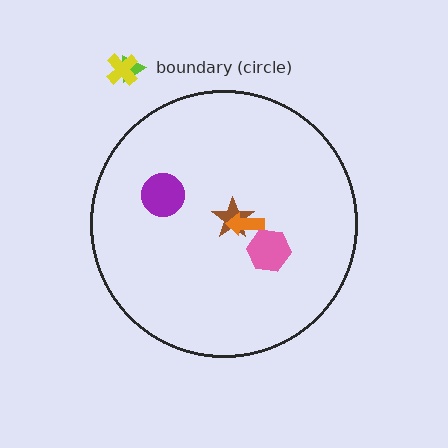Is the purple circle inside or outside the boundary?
Inside.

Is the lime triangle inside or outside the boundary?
Outside.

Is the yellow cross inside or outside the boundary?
Outside.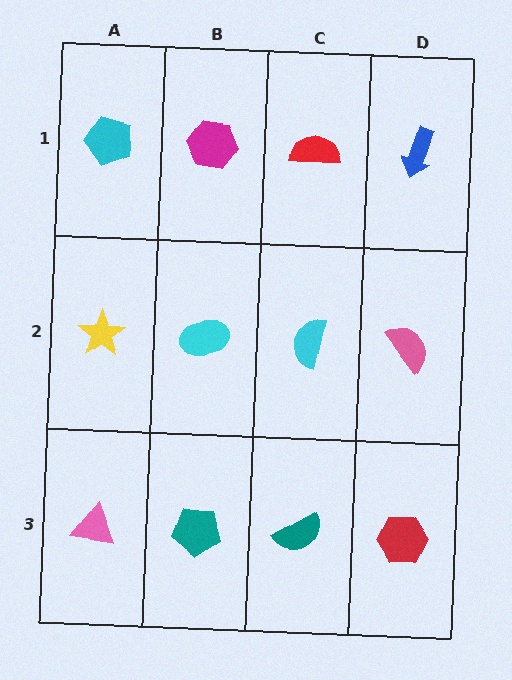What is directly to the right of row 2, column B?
A cyan semicircle.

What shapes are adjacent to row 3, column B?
A cyan ellipse (row 2, column B), a pink triangle (row 3, column A), a teal semicircle (row 3, column C).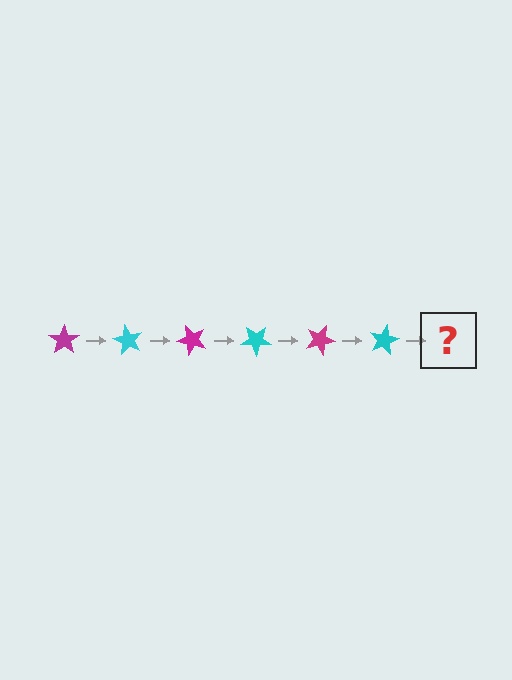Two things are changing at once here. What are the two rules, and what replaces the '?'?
The two rules are that it rotates 60 degrees each step and the color cycles through magenta and cyan. The '?' should be a magenta star, rotated 360 degrees from the start.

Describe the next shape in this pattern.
It should be a magenta star, rotated 360 degrees from the start.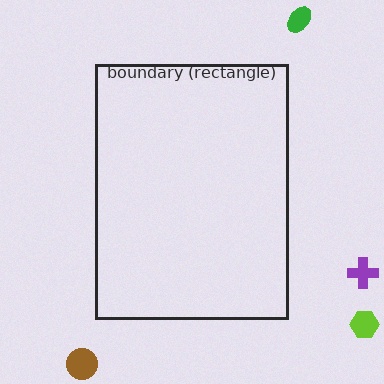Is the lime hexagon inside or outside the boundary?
Outside.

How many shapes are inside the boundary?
0 inside, 4 outside.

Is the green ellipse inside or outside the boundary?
Outside.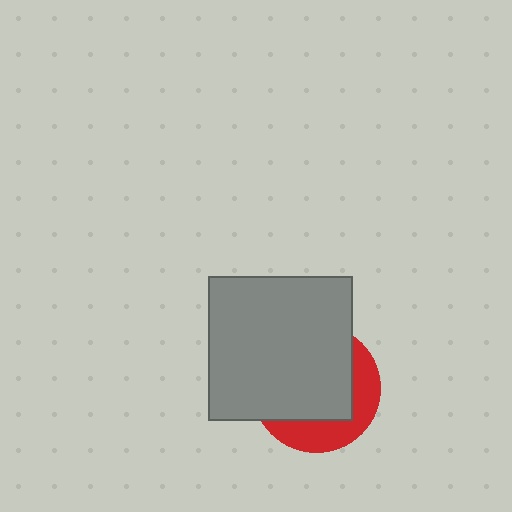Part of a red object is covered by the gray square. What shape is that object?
It is a circle.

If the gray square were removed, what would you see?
You would see the complete red circle.